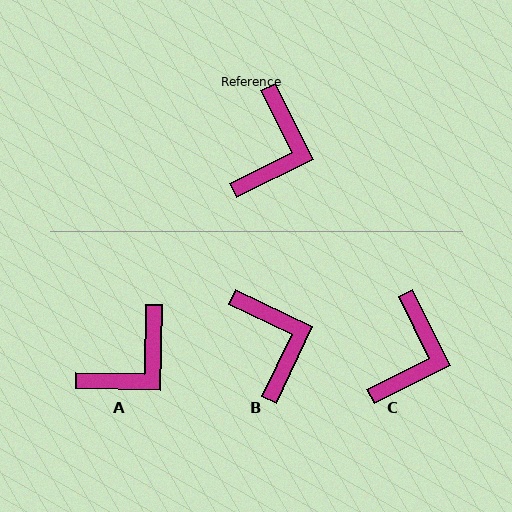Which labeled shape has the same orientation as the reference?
C.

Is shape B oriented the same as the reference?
No, it is off by about 38 degrees.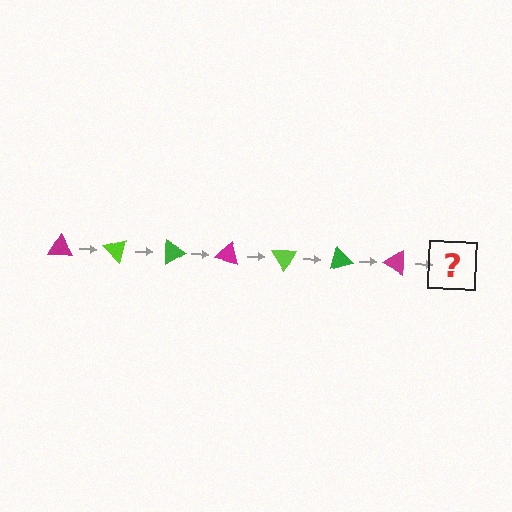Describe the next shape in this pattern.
It should be a lime triangle, rotated 315 degrees from the start.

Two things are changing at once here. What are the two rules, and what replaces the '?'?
The two rules are that it rotates 45 degrees each step and the color cycles through magenta, lime, and green. The '?' should be a lime triangle, rotated 315 degrees from the start.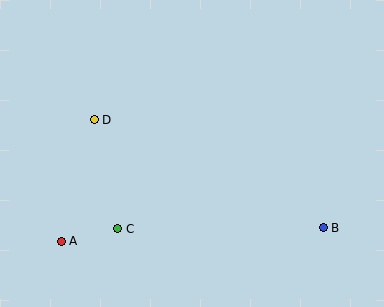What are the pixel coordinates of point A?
Point A is at (61, 241).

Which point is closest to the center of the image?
Point D at (94, 120) is closest to the center.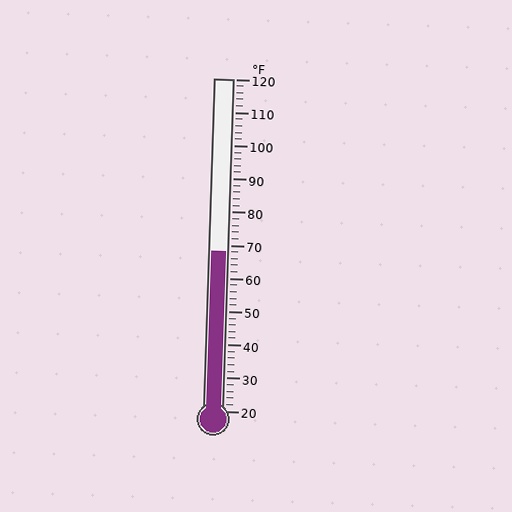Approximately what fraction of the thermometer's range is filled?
The thermometer is filled to approximately 50% of its range.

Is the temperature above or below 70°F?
The temperature is below 70°F.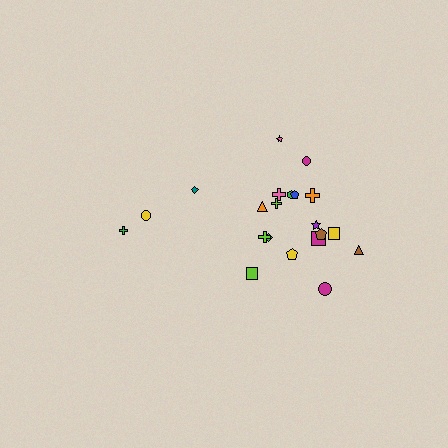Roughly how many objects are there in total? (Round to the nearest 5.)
Roughly 20 objects in total.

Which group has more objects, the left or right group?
The right group.